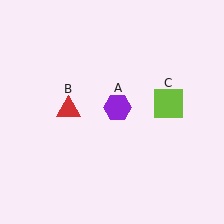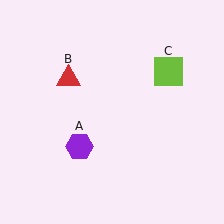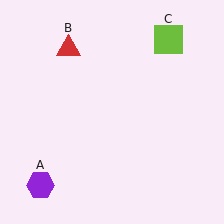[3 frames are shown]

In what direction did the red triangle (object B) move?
The red triangle (object B) moved up.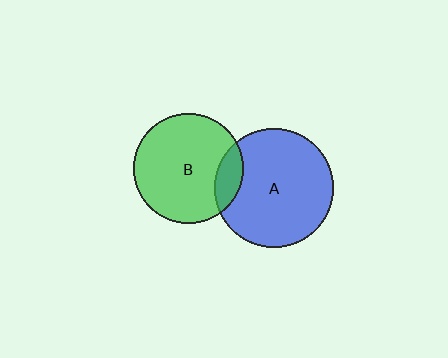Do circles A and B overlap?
Yes.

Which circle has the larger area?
Circle A (blue).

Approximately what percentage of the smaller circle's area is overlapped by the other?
Approximately 15%.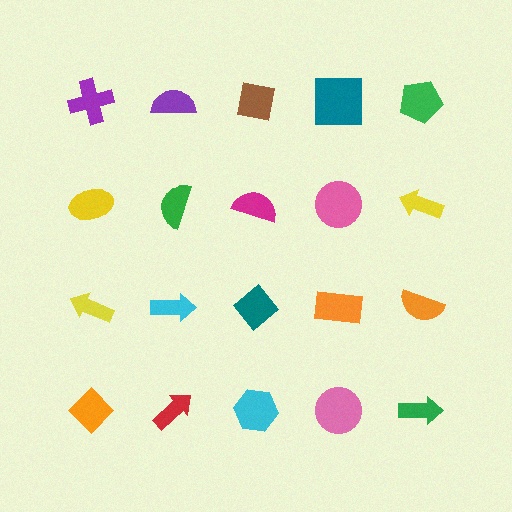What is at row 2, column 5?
A yellow arrow.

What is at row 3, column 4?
An orange rectangle.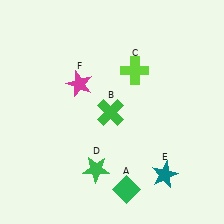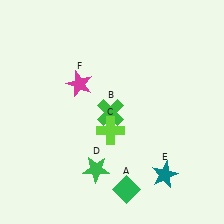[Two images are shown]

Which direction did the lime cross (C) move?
The lime cross (C) moved down.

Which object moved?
The lime cross (C) moved down.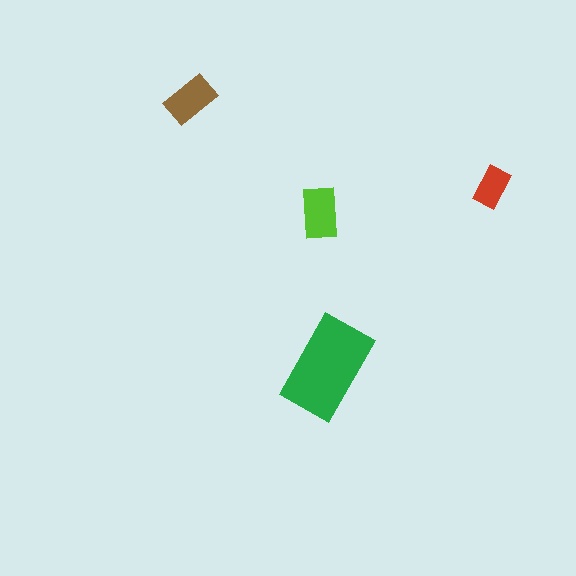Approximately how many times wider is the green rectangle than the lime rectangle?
About 2 times wider.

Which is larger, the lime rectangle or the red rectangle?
The lime one.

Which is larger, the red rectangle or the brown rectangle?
The brown one.